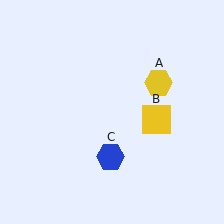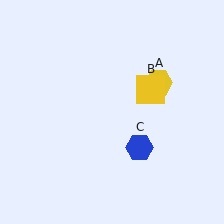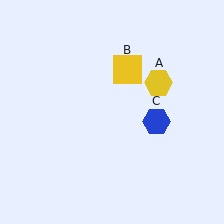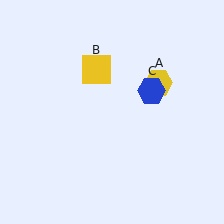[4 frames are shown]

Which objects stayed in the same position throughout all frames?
Yellow hexagon (object A) remained stationary.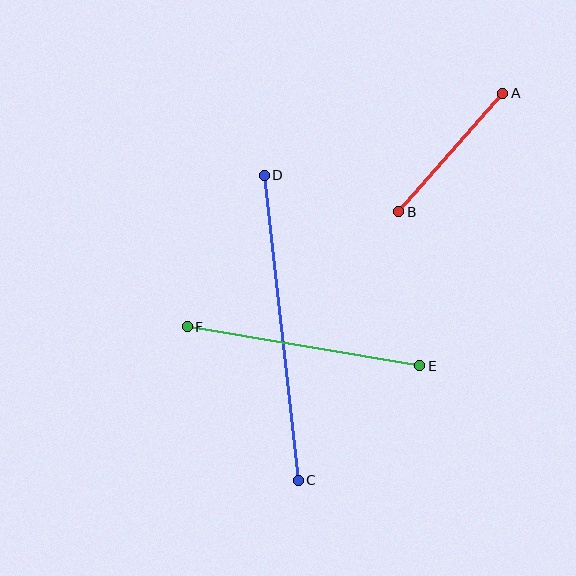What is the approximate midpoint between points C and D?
The midpoint is at approximately (281, 328) pixels.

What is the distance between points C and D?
The distance is approximately 307 pixels.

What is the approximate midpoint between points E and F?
The midpoint is at approximately (304, 346) pixels.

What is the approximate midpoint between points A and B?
The midpoint is at approximately (451, 153) pixels.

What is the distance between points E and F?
The distance is approximately 235 pixels.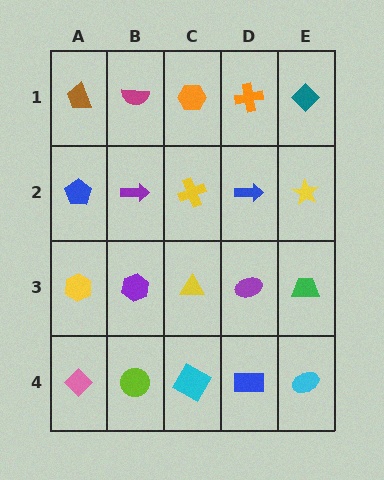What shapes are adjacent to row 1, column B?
A purple arrow (row 2, column B), a brown trapezoid (row 1, column A), an orange hexagon (row 1, column C).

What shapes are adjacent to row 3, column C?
A yellow cross (row 2, column C), a cyan diamond (row 4, column C), a purple hexagon (row 3, column B), a purple ellipse (row 3, column D).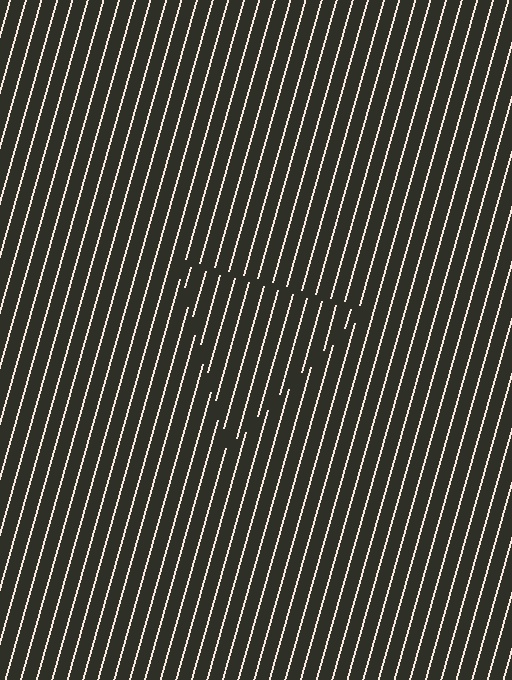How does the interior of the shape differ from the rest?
The interior of the shape contains the same grating, shifted by half a period — the contour is defined by the phase discontinuity where line-ends from the inner and outer gratings abut.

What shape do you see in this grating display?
An illusory triangle. The interior of the shape contains the same grating, shifted by half a period — the contour is defined by the phase discontinuity where line-ends from the inner and outer gratings abut.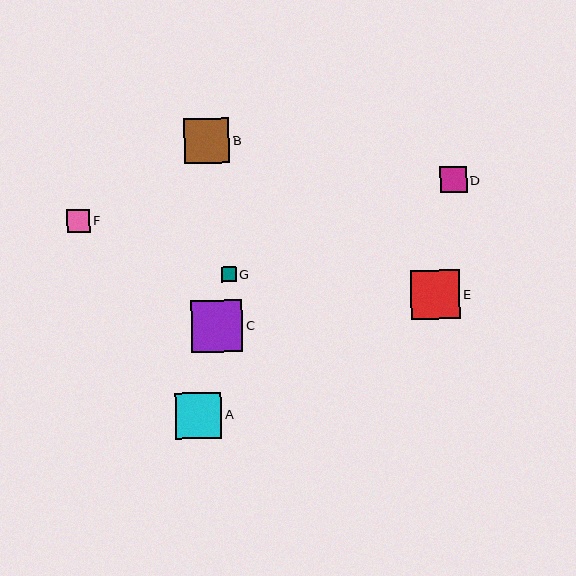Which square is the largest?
Square C is the largest with a size of approximately 52 pixels.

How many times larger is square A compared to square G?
Square A is approximately 3.1 times the size of square G.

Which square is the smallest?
Square G is the smallest with a size of approximately 15 pixels.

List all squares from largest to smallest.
From largest to smallest: C, E, A, B, D, F, G.